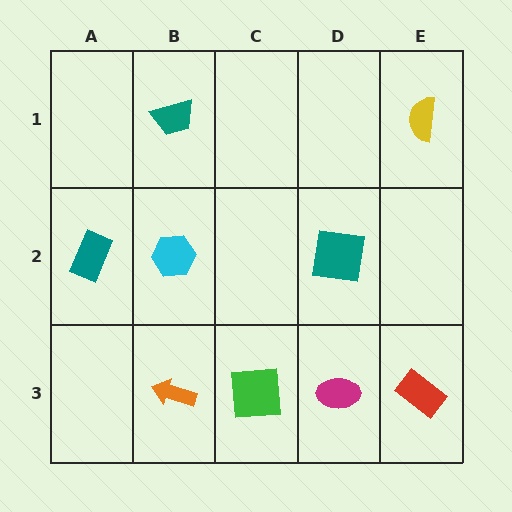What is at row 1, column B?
A teal trapezoid.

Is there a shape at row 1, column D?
No, that cell is empty.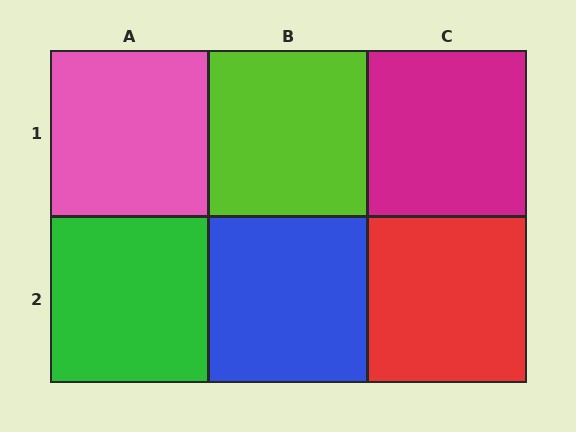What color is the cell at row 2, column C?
Red.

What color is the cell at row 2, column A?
Green.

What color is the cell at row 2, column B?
Blue.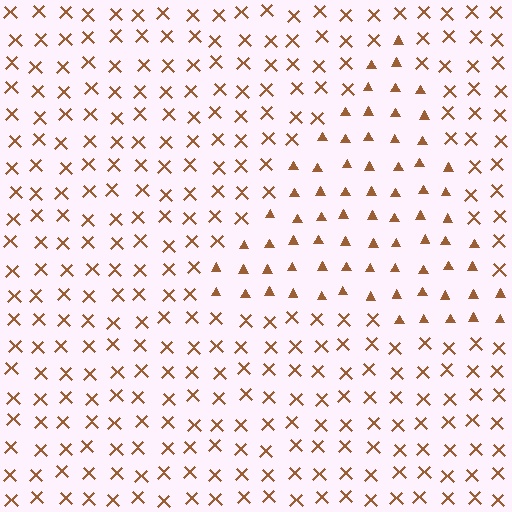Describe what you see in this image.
The image is filled with small brown elements arranged in a uniform grid. A triangle-shaped region contains triangles, while the surrounding area contains X marks. The boundary is defined purely by the change in element shape.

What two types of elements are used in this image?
The image uses triangles inside the triangle region and X marks outside it.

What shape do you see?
I see a triangle.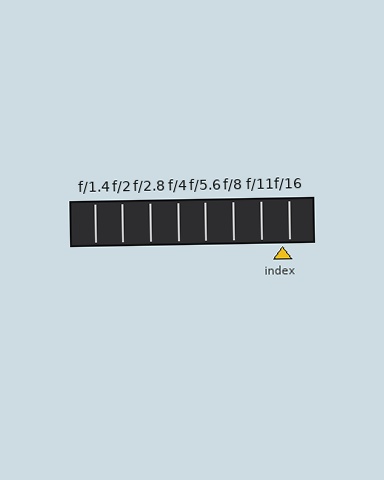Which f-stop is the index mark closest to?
The index mark is closest to f/16.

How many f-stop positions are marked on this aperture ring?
There are 8 f-stop positions marked.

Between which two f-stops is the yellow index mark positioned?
The index mark is between f/11 and f/16.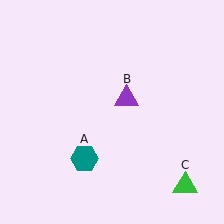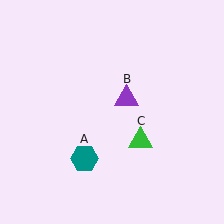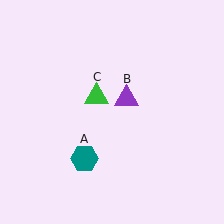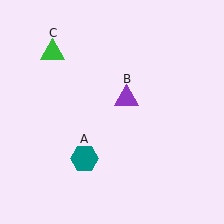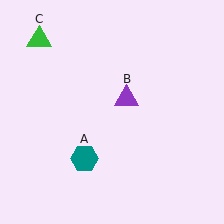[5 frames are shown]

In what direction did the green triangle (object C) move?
The green triangle (object C) moved up and to the left.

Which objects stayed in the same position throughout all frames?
Teal hexagon (object A) and purple triangle (object B) remained stationary.